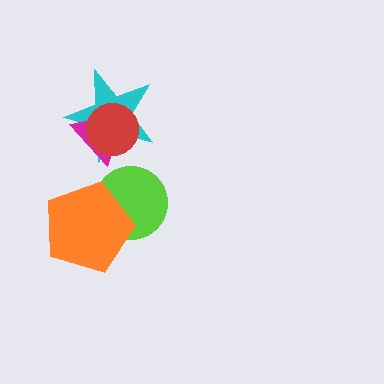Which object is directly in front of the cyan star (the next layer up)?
The magenta triangle is directly in front of the cyan star.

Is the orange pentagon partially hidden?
No, no other shape covers it.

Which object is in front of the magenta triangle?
The red circle is in front of the magenta triangle.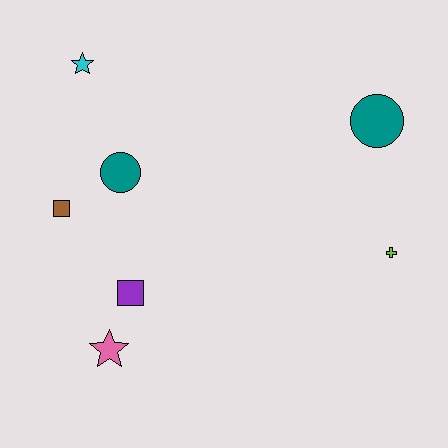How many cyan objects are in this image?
There is 1 cyan object.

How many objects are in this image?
There are 7 objects.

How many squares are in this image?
There are 2 squares.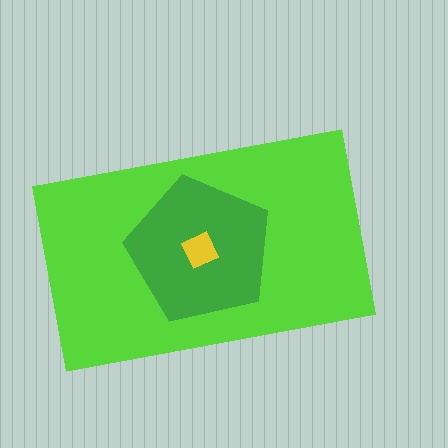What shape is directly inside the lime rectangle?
The green pentagon.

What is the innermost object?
The yellow diamond.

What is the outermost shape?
The lime rectangle.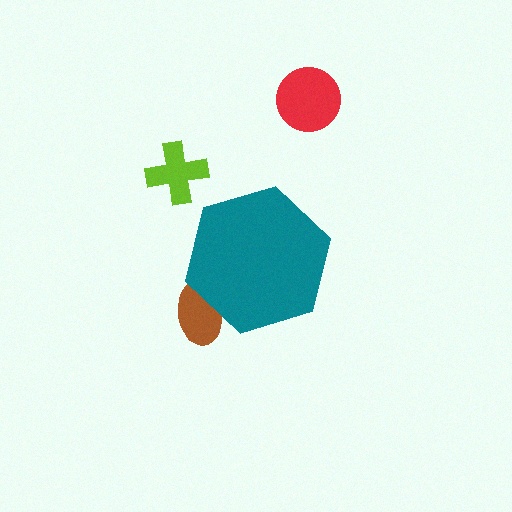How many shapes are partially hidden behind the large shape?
1 shape is partially hidden.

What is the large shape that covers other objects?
A teal hexagon.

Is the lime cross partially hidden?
No, the lime cross is fully visible.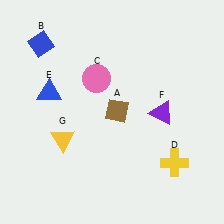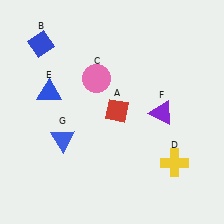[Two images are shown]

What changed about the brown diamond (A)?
In Image 1, A is brown. In Image 2, it changed to red.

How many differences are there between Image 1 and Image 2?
There are 2 differences between the two images.